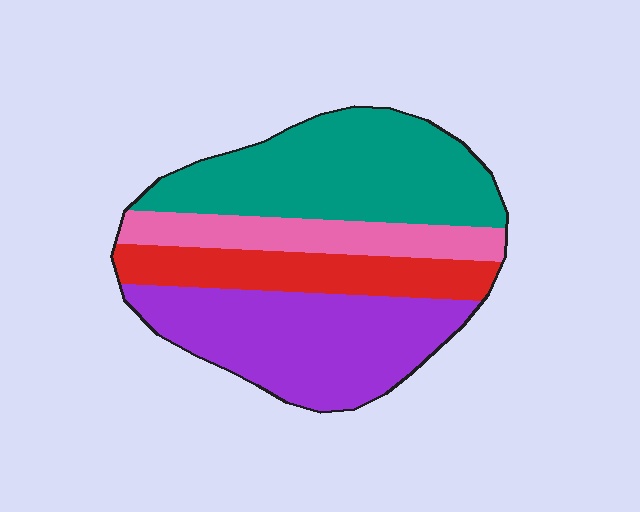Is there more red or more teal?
Teal.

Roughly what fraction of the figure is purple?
Purple covers about 35% of the figure.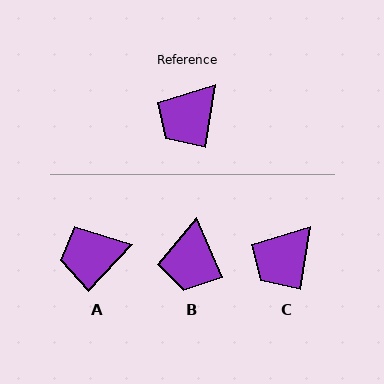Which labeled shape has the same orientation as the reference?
C.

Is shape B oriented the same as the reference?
No, it is off by about 32 degrees.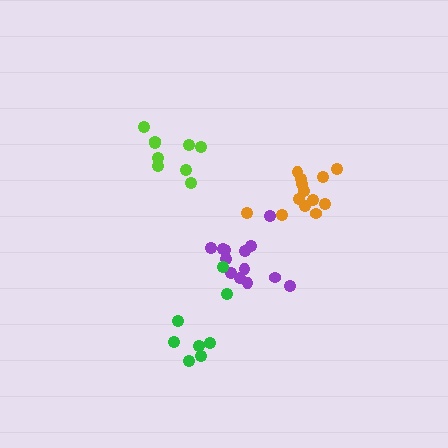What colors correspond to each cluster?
The clusters are colored: orange, lime, purple, green.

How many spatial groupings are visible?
There are 4 spatial groupings.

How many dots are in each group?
Group 1: 13 dots, Group 2: 9 dots, Group 3: 13 dots, Group 4: 8 dots (43 total).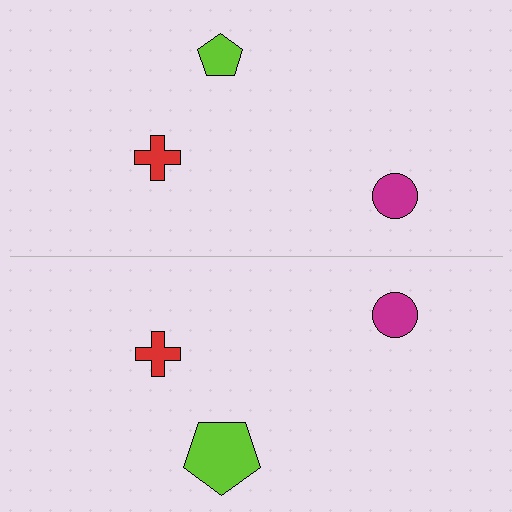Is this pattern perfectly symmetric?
No, the pattern is not perfectly symmetric. The lime pentagon on the bottom side has a different size than its mirror counterpart.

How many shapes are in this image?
There are 6 shapes in this image.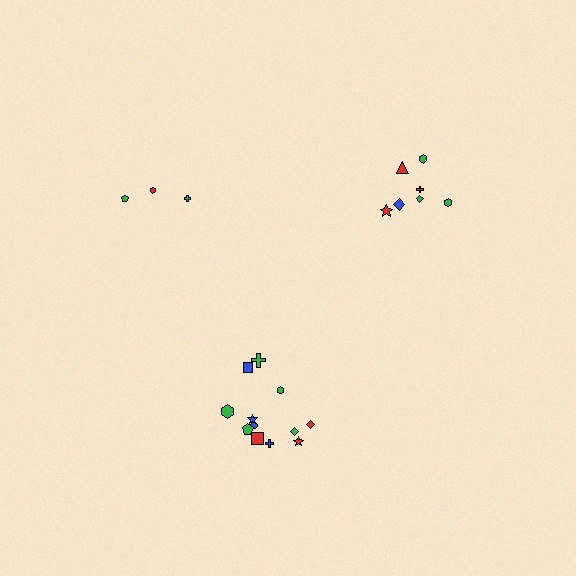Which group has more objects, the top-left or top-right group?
The top-right group.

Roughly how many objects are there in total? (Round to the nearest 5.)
Roughly 20 objects in total.